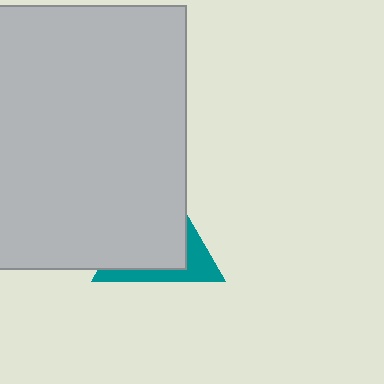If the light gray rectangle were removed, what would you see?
You would see the complete teal triangle.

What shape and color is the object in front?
The object in front is a light gray rectangle.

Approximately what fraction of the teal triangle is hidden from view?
Roughly 70% of the teal triangle is hidden behind the light gray rectangle.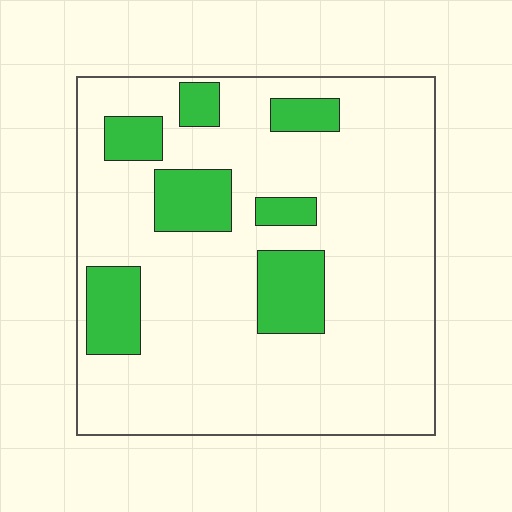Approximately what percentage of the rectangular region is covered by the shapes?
Approximately 20%.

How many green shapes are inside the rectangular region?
7.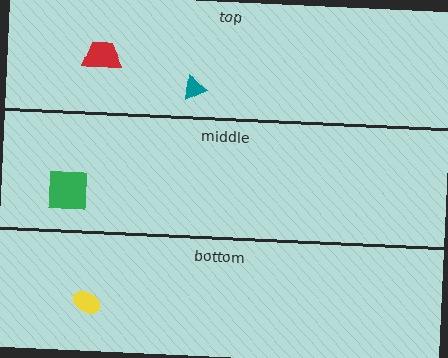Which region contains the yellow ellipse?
The bottom region.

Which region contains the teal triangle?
The top region.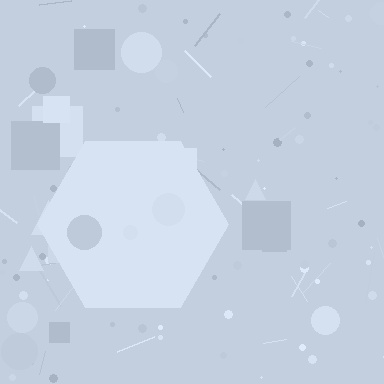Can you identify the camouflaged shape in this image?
The camouflaged shape is a hexagon.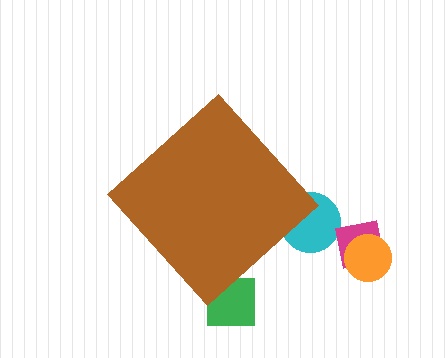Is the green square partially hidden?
Yes, the green square is partially hidden behind the brown diamond.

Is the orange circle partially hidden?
No, the orange circle is fully visible.